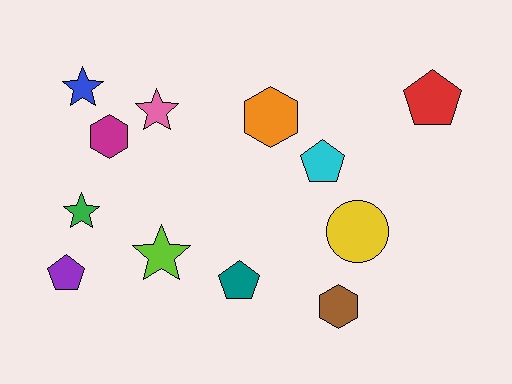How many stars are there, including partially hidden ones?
There are 4 stars.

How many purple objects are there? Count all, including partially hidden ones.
There is 1 purple object.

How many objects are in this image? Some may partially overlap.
There are 12 objects.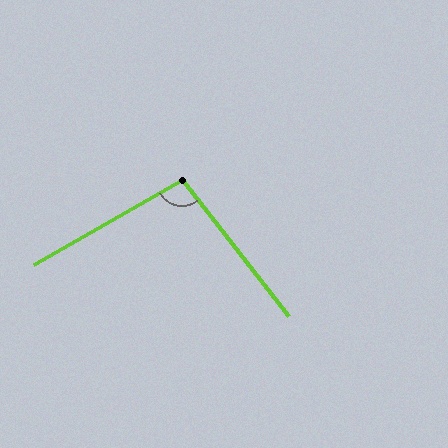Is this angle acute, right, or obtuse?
It is obtuse.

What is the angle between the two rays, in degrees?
Approximately 98 degrees.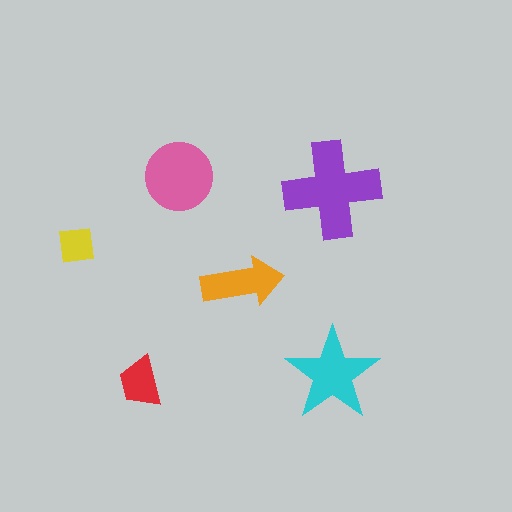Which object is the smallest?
The yellow square.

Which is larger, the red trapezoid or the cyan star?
The cyan star.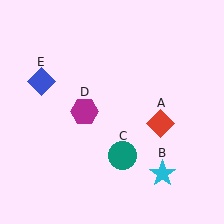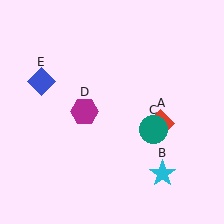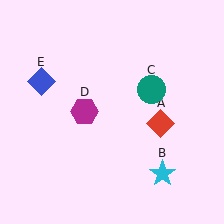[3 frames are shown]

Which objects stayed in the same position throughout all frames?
Red diamond (object A) and cyan star (object B) and magenta hexagon (object D) and blue diamond (object E) remained stationary.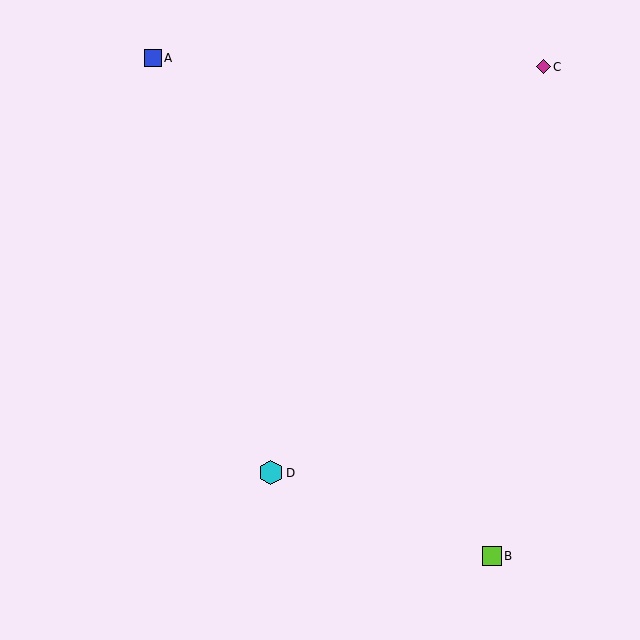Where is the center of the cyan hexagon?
The center of the cyan hexagon is at (271, 473).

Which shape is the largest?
The cyan hexagon (labeled D) is the largest.